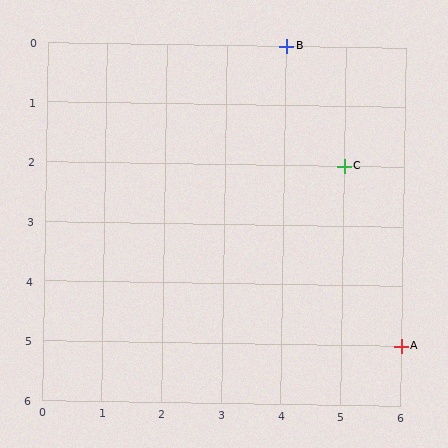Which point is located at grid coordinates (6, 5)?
Point A is at (6, 5).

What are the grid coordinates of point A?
Point A is at grid coordinates (6, 5).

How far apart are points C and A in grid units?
Points C and A are 1 column and 3 rows apart (about 3.2 grid units diagonally).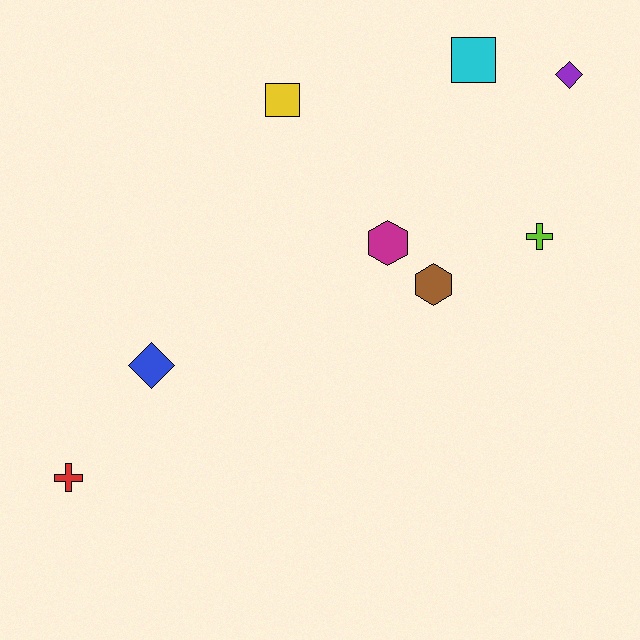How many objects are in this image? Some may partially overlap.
There are 8 objects.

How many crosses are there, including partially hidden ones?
There are 2 crosses.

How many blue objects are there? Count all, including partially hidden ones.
There is 1 blue object.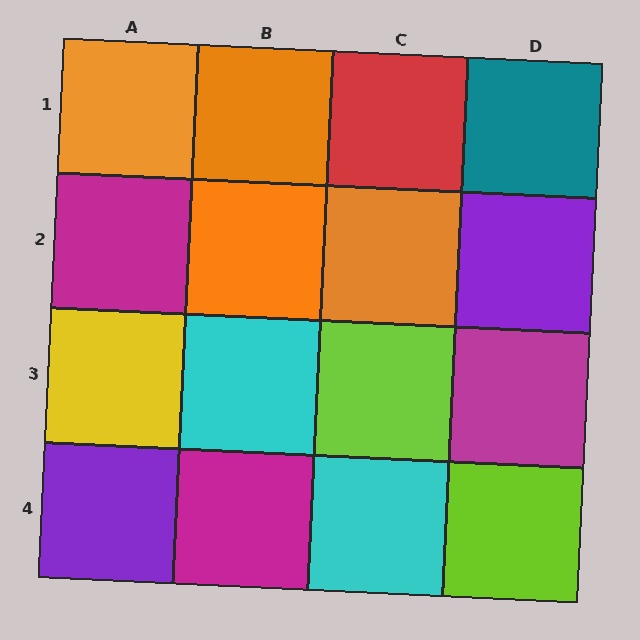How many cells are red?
1 cell is red.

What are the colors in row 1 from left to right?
Orange, orange, red, teal.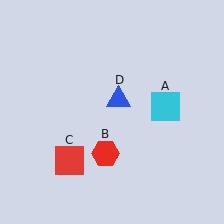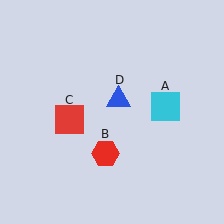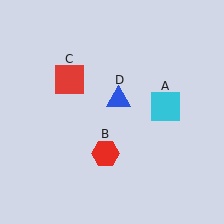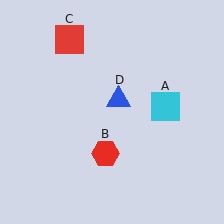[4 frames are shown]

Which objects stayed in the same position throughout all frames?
Cyan square (object A) and red hexagon (object B) and blue triangle (object D) remained stationary.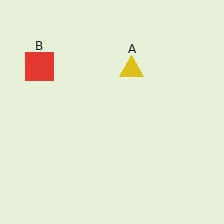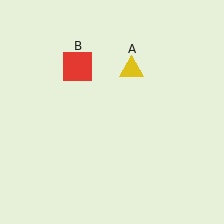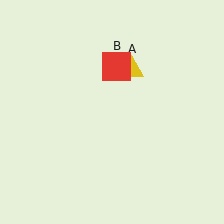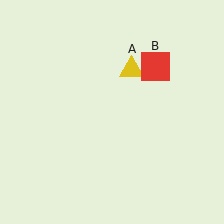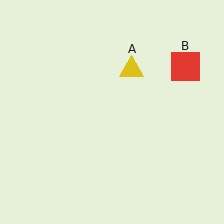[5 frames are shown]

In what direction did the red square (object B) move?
The red square (object B) moved right.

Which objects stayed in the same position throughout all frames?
Yellow triangle (object A) remained stationary.